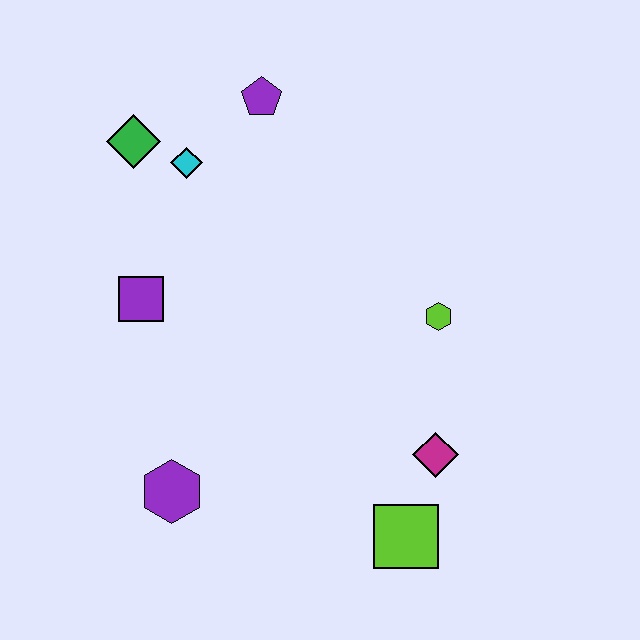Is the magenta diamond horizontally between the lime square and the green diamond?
No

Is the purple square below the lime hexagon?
No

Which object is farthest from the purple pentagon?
The lime square is farthest from the purple pentagon.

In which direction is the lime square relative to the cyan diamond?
The lime square is below the cyan diamond.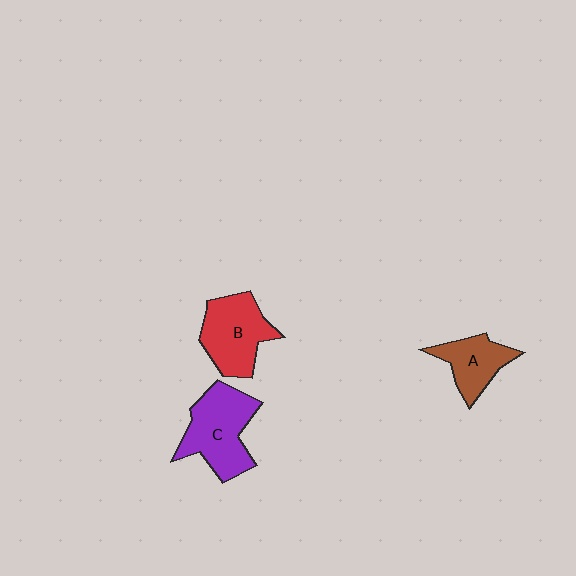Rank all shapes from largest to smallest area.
From largest to smallest: C (purple), B (red), A (brown).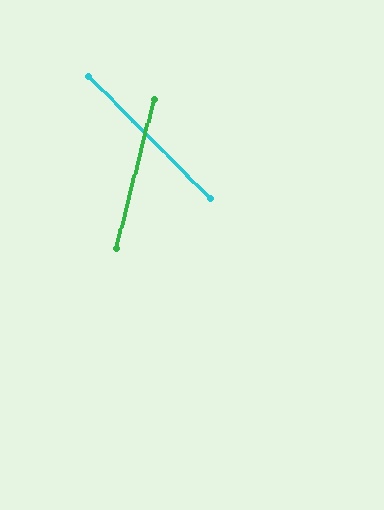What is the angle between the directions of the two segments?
Approximately 59 degrees.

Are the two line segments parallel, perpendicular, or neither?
Neither parallel nor perpendicular — they differ by about 59°.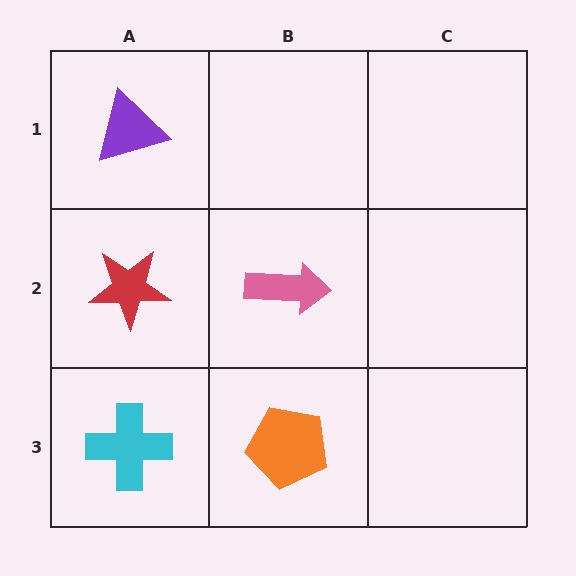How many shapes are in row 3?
2 shapes.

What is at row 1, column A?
A purple triangle.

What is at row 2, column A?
A red star.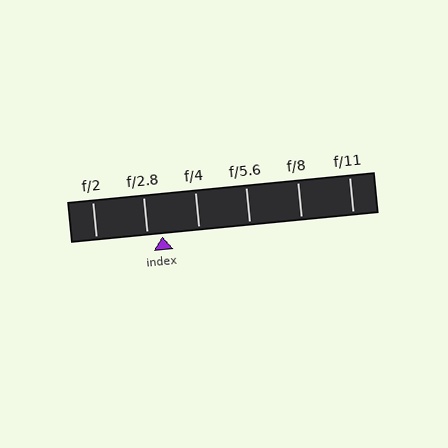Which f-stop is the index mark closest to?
The index mark is closest to f/2.8.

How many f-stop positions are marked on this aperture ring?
There are 6 f-stop positions marked.